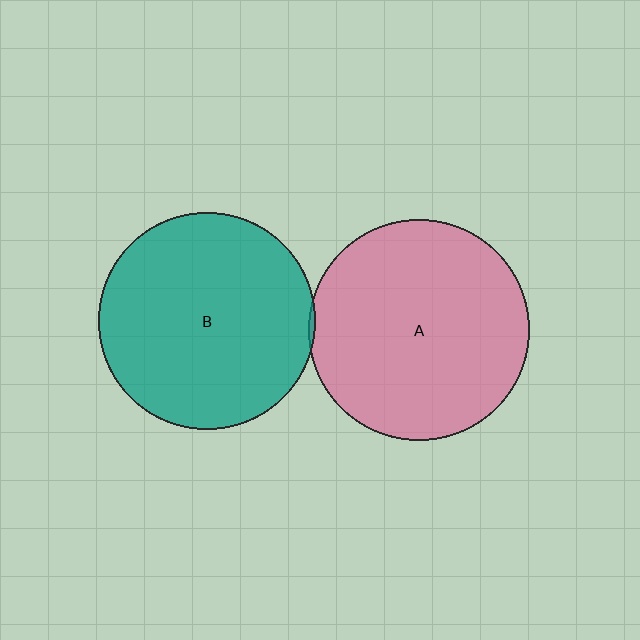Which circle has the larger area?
Circle A (pink).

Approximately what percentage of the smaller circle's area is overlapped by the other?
Approximately 5%.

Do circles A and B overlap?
Yes.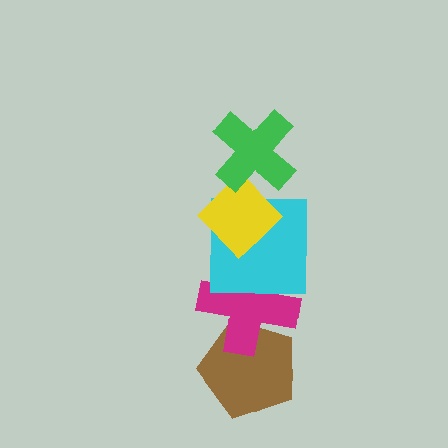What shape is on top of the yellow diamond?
The green cross is on top of the yellow diamond.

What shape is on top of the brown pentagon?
The magenta cross is on top of the brown pentagon.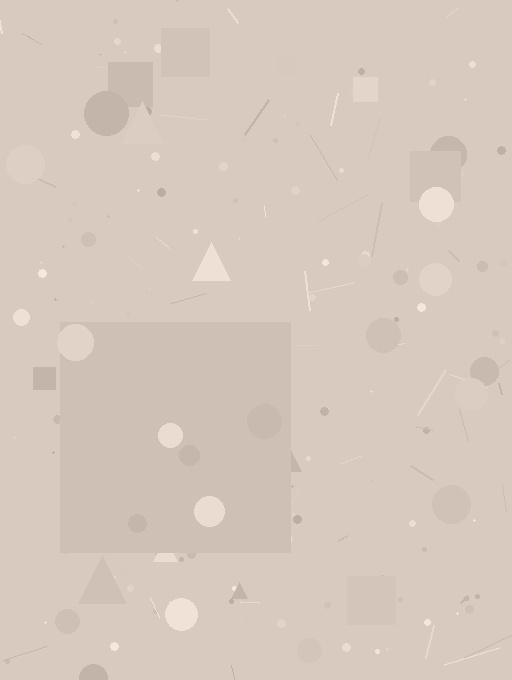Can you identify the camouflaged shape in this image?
The camouflaged shape is a square.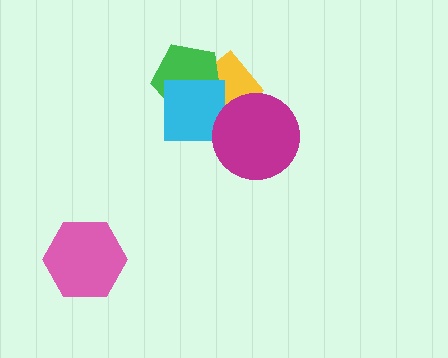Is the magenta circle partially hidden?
No, no other shape covers it.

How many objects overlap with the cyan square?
2 objects overlap with the cyan square.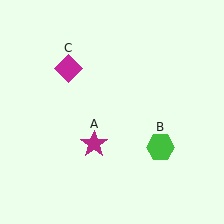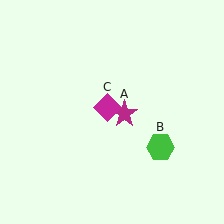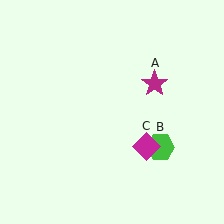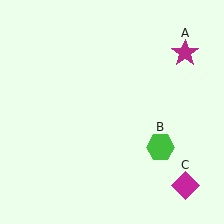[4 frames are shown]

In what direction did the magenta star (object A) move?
The magenta star (object A) moved up and to the right.